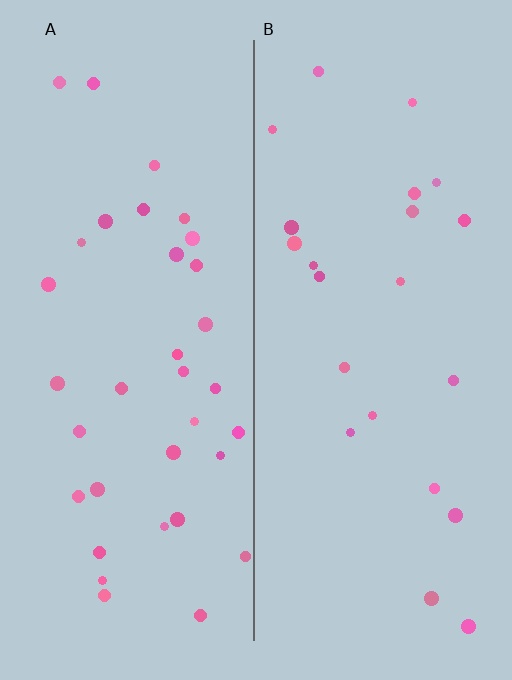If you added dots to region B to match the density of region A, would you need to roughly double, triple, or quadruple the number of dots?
Approximately double.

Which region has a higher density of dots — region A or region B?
A (the left).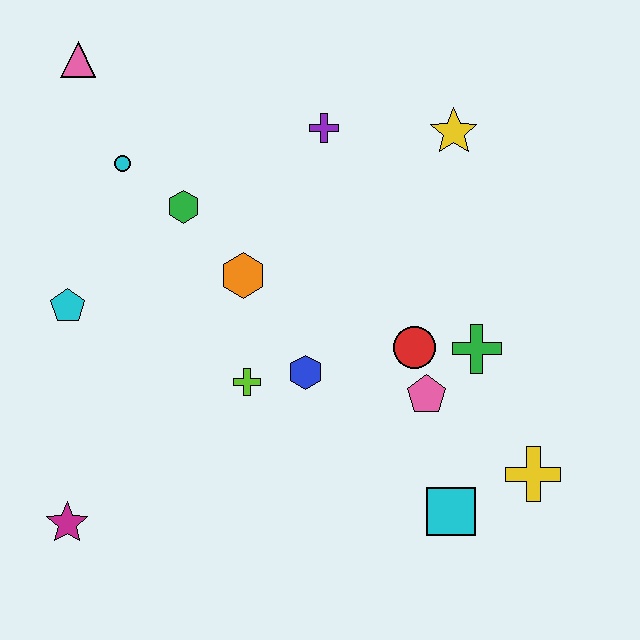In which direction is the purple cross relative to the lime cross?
The purple cross is above the lime cross.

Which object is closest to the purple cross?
The yellow star is closest to the purple cross.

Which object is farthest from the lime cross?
The pink triangle is farthest from the lime cross.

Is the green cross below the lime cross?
No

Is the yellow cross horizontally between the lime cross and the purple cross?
No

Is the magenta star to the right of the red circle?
No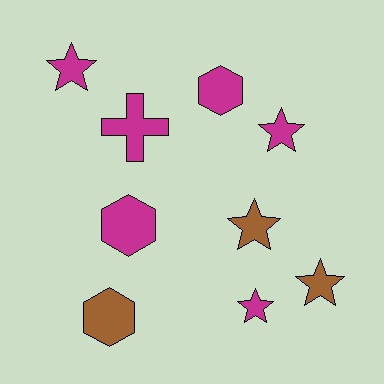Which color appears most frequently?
Magenta, with 6 objects.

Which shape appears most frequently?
Star, with 5 objects.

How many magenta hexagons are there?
There are 2 magenta hexagons.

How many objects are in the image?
There are 9 objects.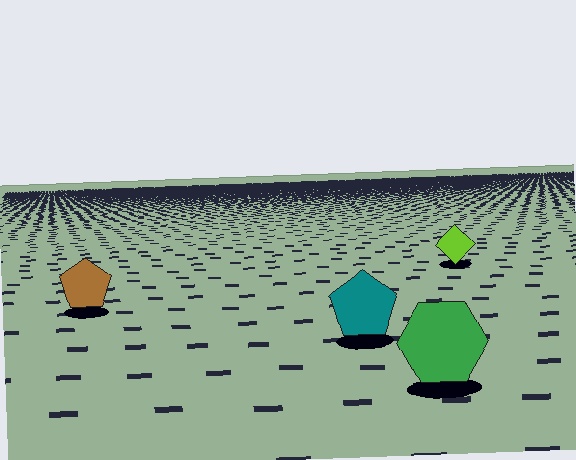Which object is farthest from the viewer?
The lime diamond is farthest from the viewer. It appears smaller and the ground texture around it is denser.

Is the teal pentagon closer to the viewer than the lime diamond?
Yes. The teal pentagon is closer — you can tell from the texture gradient: the ground texture is coarser near it.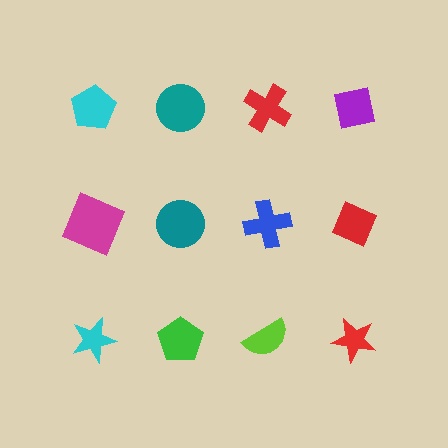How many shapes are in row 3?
4 shapes.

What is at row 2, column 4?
A red diamond.